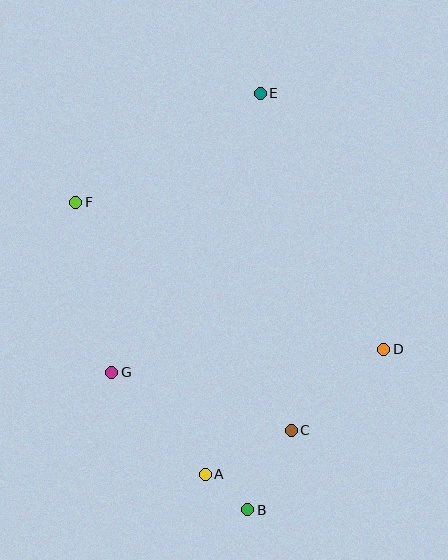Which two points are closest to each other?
Points A and B are closest to each other.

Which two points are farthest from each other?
Points B and E are farthest from each other.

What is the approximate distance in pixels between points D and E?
The distance between D and E is approximately 284 pixels.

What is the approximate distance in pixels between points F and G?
The distance between F and G is approximately 174 pixels.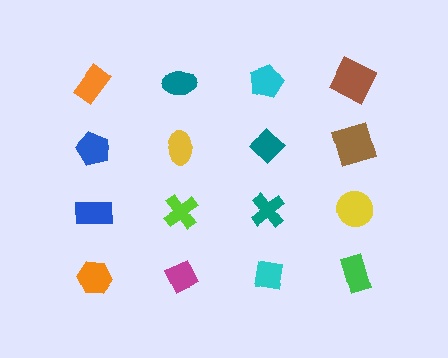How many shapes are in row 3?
4 shapes.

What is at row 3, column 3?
A teal cross.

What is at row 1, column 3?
A cyan pentagon.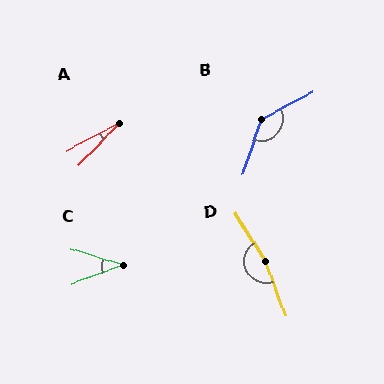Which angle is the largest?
D, at approximately 167 degrees.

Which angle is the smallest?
A, at approximately 18 degrees.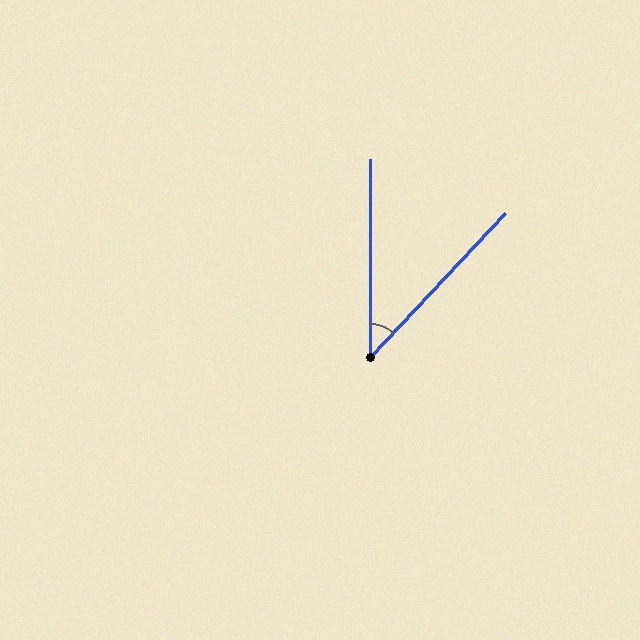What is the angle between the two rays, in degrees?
Approximately 43 degrees.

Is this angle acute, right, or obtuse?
It is acute.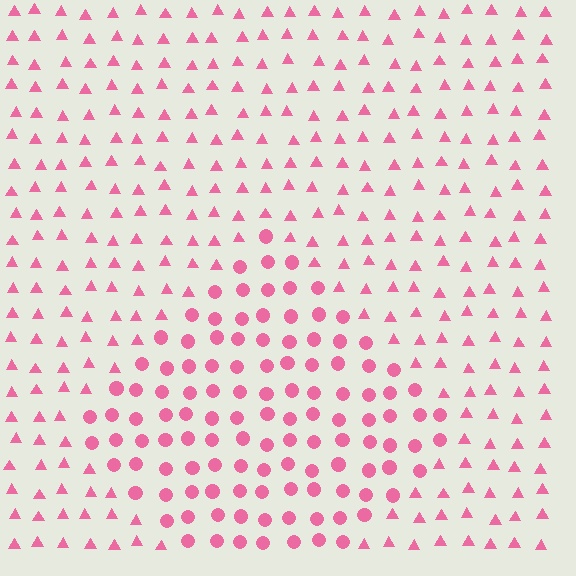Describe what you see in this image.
The image is filled with small pink elements arranged in a uniform grid. A diamond-shaped region contains circles, while the surrounding area contains triangles. The boundary is defined purely by the change in element shape.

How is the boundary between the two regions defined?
The boundary is defined by a change in element shape: circles inside vs. triangles outside. All elements share the same color and spacing.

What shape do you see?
I see a diamond.